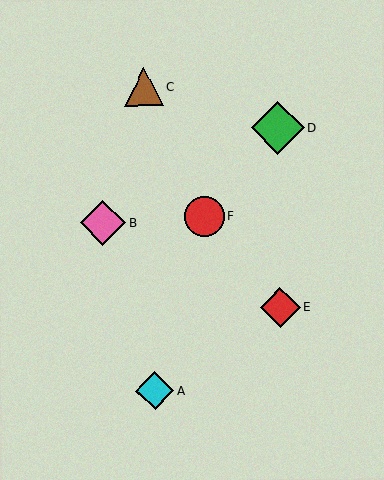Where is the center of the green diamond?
The center of the green diamond is at (278, 128).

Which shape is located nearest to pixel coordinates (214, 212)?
The red circle (labeled F) at (204, 216) is nearest to that location.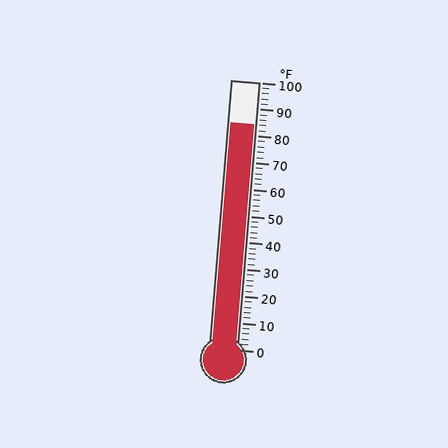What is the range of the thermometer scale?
The thermometer scale ranges from 0°F to 100°F.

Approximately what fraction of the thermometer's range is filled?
The thermometer is filled to approximately 85% of its range.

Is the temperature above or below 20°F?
The temperature is above 20°F.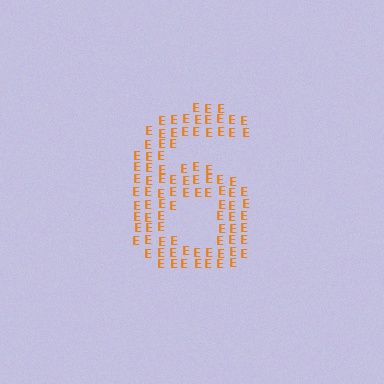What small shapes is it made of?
It is made of small letter E's.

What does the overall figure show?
The overall figure shows the digit 6.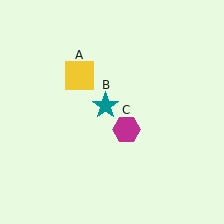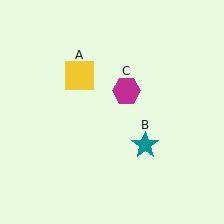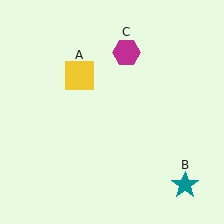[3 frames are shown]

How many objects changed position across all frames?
2 objects changed position: teal star (object B), magenta hexagon (object C).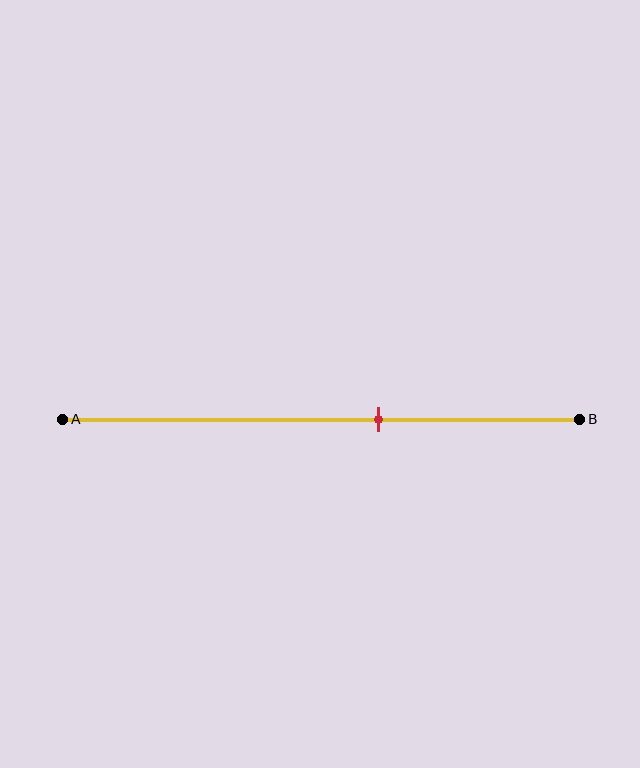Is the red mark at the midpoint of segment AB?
No, the mark is at about 60% from A, not at the 50% midpoint.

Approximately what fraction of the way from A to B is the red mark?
The red mark is approximately 60% of the way from A to B.